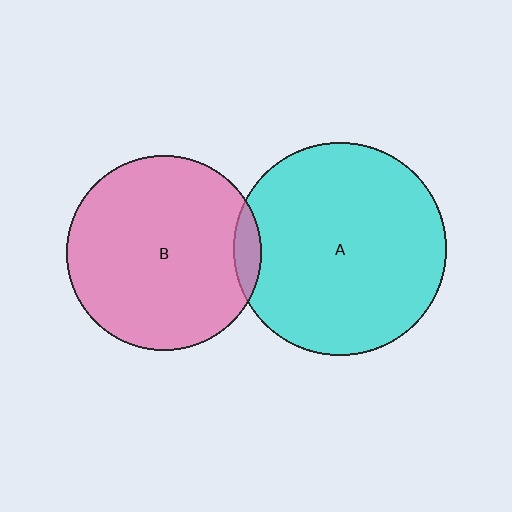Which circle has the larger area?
Circle A (cyan).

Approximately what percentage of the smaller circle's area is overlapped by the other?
Approximately 5%.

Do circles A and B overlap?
Yes.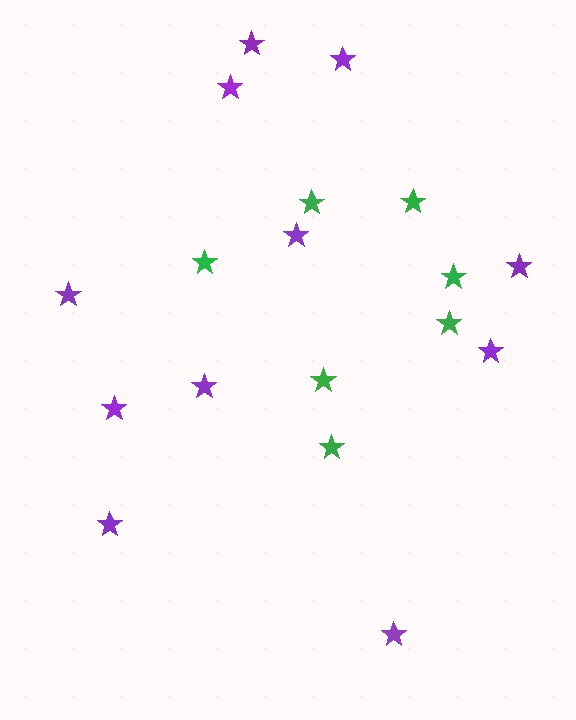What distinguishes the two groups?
There are 2 groups: one group of purple stars (11) and one group of green stars (7).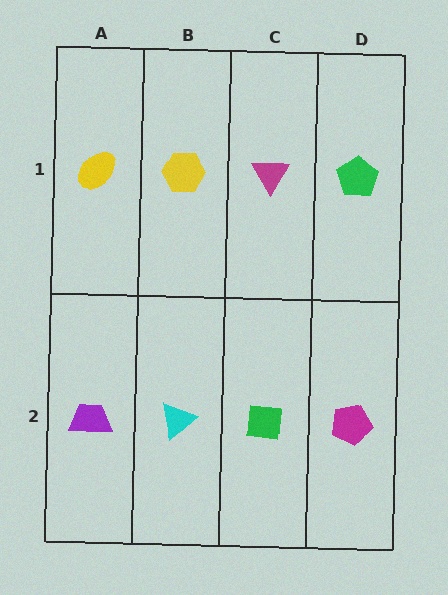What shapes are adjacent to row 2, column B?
A yellow hexagon (row 1, column B), a purple trapezoid (row 2, column A), a green square (row 2, column C).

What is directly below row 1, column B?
A cyan triangle.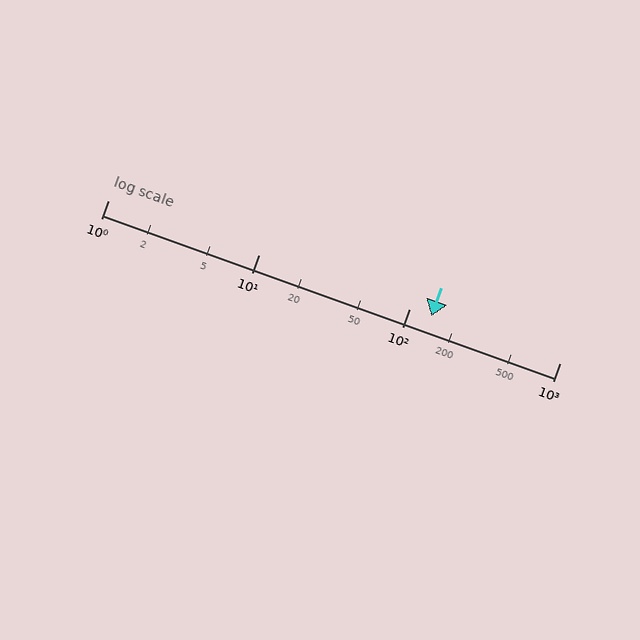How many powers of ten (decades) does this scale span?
The scale spans 3 decades, from 1 to 1000.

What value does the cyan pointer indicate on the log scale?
The pointer indicates approximately 140.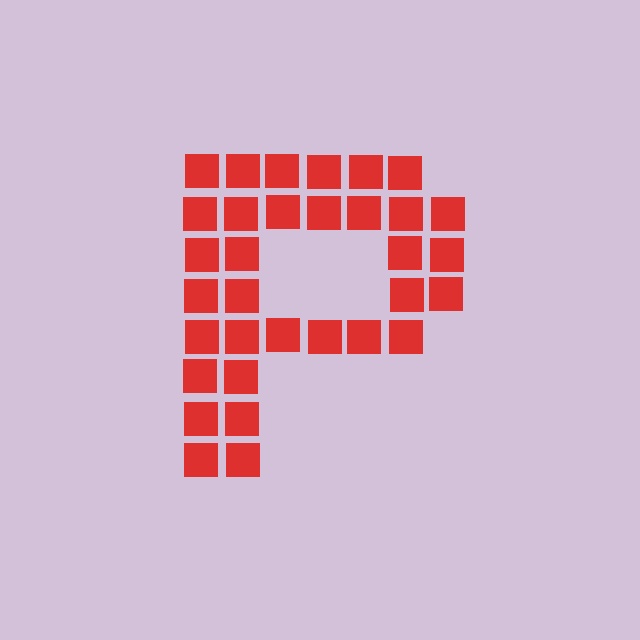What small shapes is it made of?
It is made of small squares.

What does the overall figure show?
The overall figure shows the letter P.